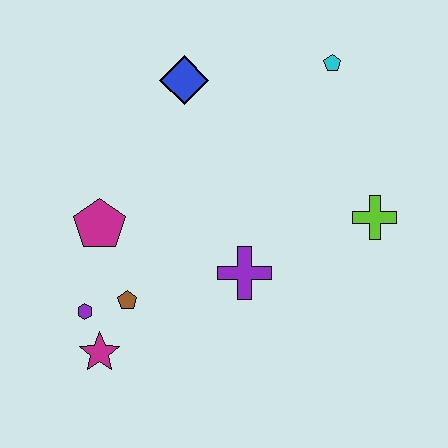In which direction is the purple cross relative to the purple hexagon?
The purple cross is to the right of the purple hexagon.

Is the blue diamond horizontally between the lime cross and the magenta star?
Yes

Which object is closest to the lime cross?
The purple cross is closest to the lime cross.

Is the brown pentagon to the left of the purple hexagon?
No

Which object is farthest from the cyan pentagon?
The magenta star is farthest from the cyan pentagon.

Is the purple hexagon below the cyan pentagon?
Yes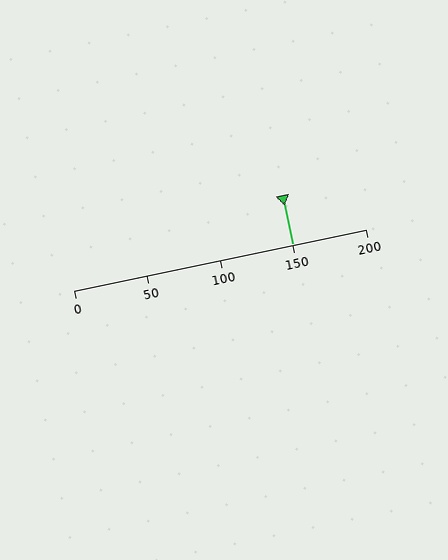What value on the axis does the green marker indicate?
The marker indicates approximately 150.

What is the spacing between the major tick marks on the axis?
The major ticks are spaced 50 apart.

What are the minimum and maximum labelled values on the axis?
The axis runs from 0 to 200.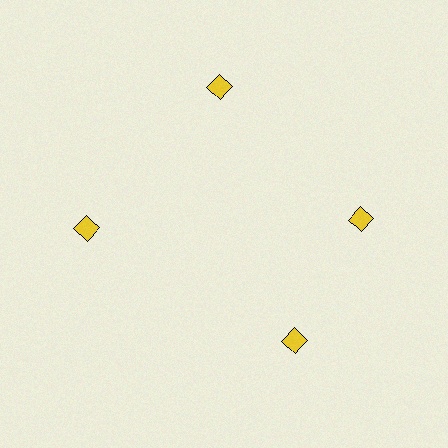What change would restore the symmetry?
The symmetry would be restored by rotating it back into even spacing with its neighbors so that all 4 diamonds sit at equal angles and equal distance from the center.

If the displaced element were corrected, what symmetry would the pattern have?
It would have 4-fold rotational symmetry — the pattern would map onto itself every 90 degrees.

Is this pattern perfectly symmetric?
No. The 4 yellow diamonds are arranged in a ring, but one element near the 6 o'clock position is rotated out of alignment along the ring, breaking the 4-fold rotational symmetry.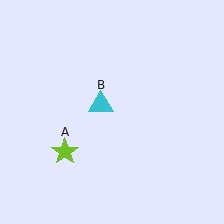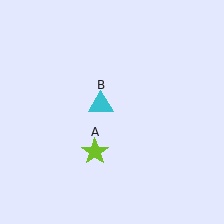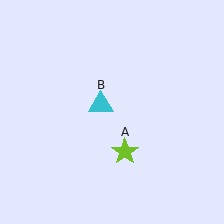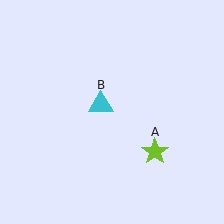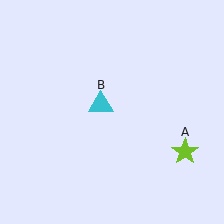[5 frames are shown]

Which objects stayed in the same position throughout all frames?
Cyan triangle (object B) remained stationary.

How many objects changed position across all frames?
1 object changed position: lime star (object A).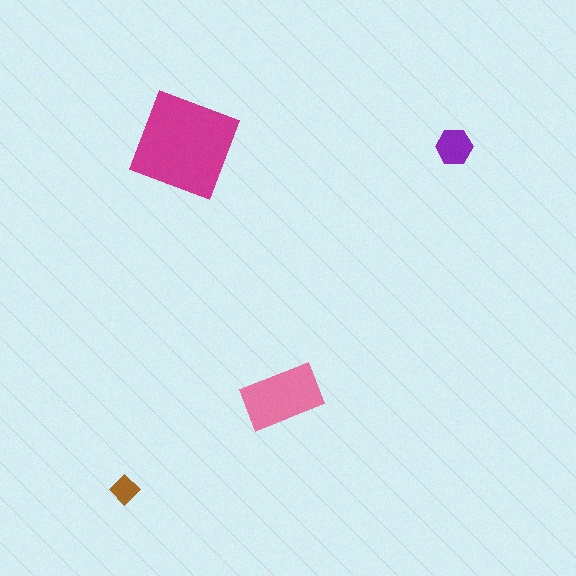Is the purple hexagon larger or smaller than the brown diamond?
Larger.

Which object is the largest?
The magenta square.